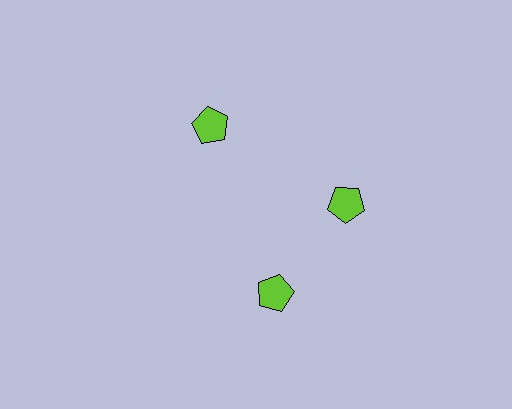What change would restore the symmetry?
The symmetry would be restored by rotating it back into even spacing with its neighbors so that all 3 pentagons sit at equal angles and equal distance from the center.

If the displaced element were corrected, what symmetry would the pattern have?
It would have 3-fold rotational symmetry — the pattern would map onto itself every 120 degrees.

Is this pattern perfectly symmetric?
No. The 3 lime pentagons are arranged in a ring, but one element near the 7 o'clock position is rotated out of alignment along the ring, breaking the 3-fold rotational symmetry.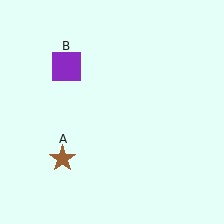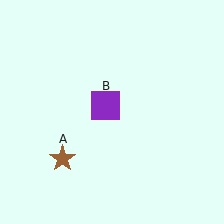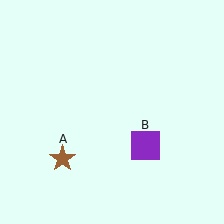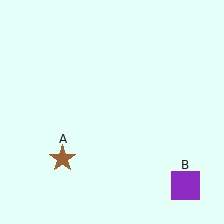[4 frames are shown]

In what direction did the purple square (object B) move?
The purple square (object B) moved down and to the right.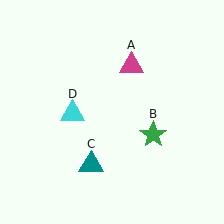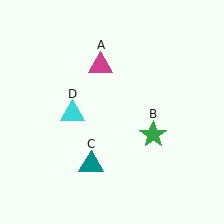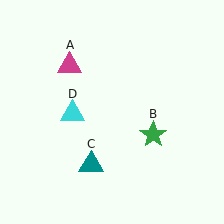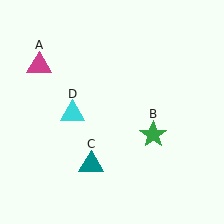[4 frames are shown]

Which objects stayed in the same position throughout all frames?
Green star (object B) and teal triangle (object C) and cyan triangle (object D) remained stationary.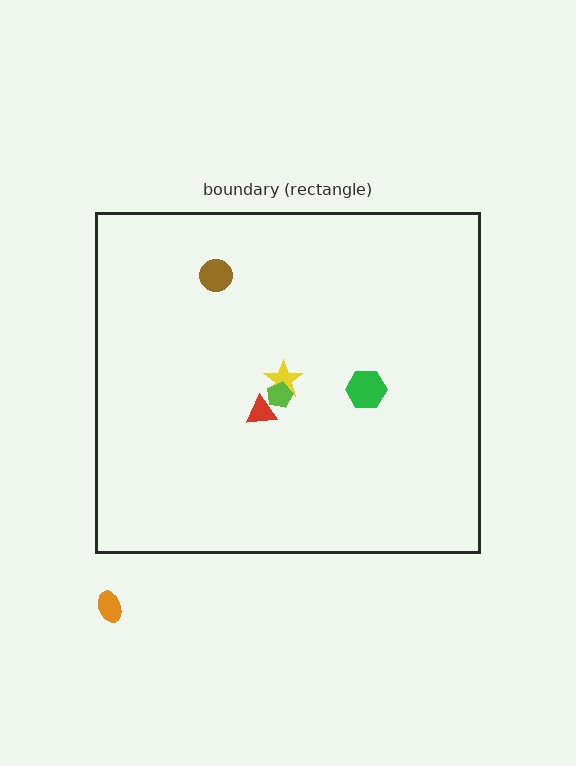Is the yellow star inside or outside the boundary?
Inside.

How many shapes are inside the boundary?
5 inside, 1 outside.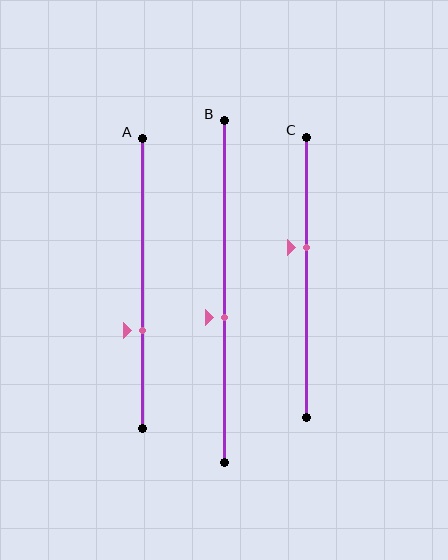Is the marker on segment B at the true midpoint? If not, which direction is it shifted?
No, the marker on segment B is shifted downward by about 8% of the segment length.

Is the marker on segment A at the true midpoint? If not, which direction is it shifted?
No, the marker on segment A is shifted downward by about 16% of the segment length.